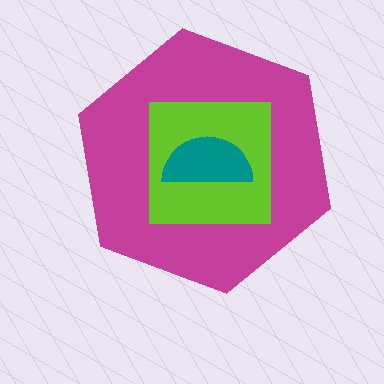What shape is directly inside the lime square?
The teal semicircle.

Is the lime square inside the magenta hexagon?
Yes.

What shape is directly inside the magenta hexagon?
The lime square.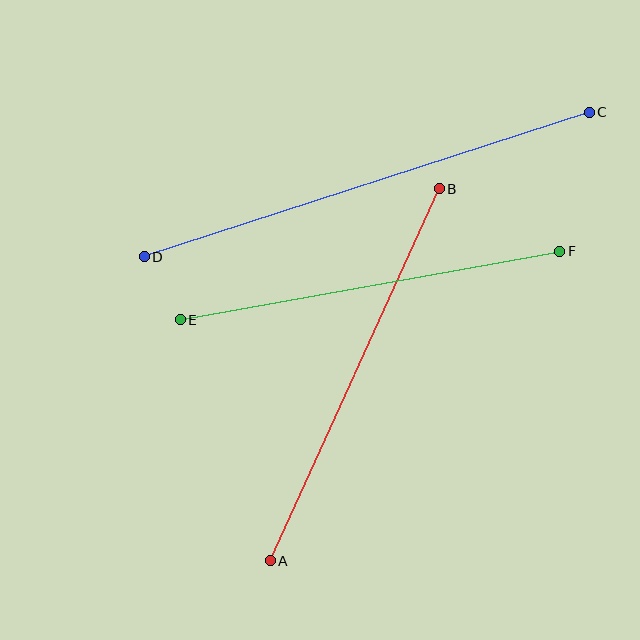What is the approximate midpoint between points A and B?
The midpoint is at approximately (355, 375) pixels.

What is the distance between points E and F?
The distance is approximately 386 pixels.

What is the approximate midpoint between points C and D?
The midpoint is at approximately (367, 185) pixels.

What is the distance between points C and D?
The distance is approximately 468 pixels.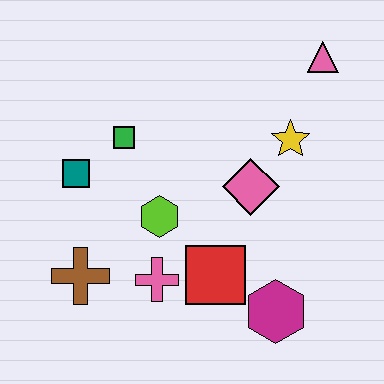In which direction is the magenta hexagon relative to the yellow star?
The magenta hexagon is below the yellow star.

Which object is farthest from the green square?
The magenta hexagon is farthest from the green square.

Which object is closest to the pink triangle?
The yellow star is closest to the pink triangle.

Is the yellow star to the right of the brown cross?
Yes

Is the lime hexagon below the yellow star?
Yes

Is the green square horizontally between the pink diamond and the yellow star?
No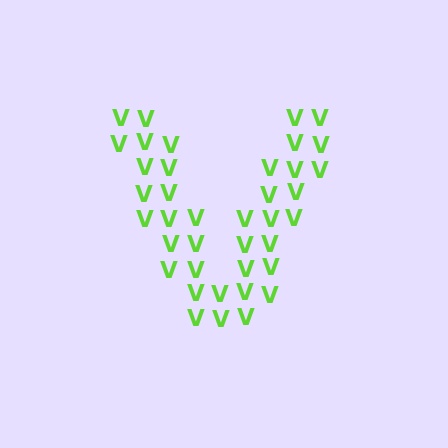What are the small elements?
The small elements are letter V's.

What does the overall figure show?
The overall figure shows the letter V.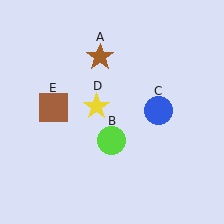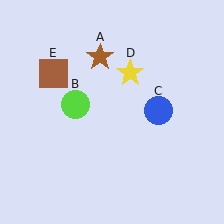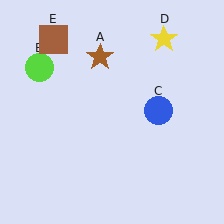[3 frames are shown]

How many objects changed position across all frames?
3 objects changed position: lime circle (object B), yellow star (object D), brown square (object E).